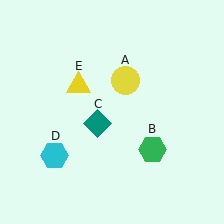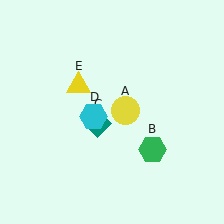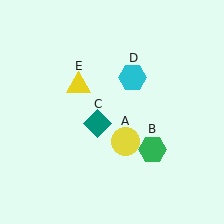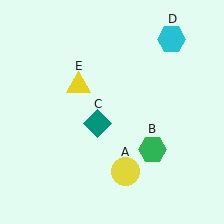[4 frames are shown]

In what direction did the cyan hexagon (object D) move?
The cyan hexagon (object D) moved up and to the right.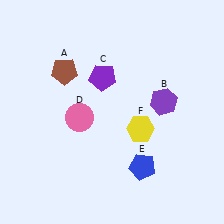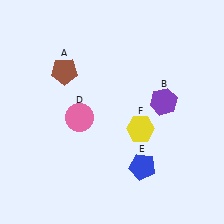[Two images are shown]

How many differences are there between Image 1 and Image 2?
There is 1 difference between the two images.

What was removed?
The purple pentagon (C) was removed in Image 2.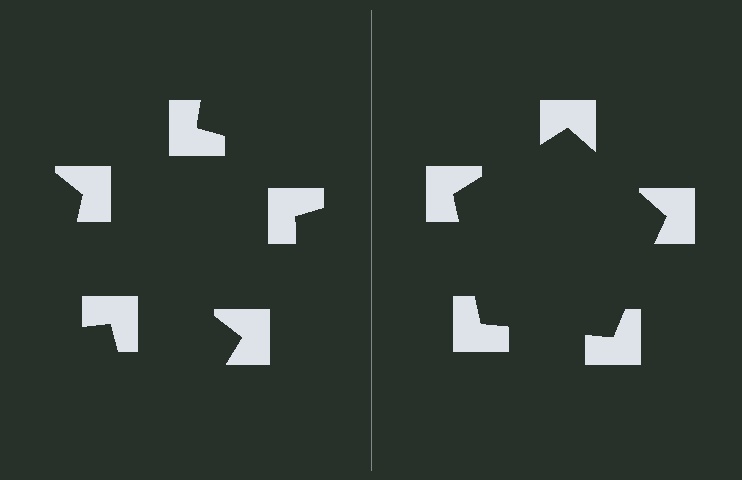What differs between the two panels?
The notched squares are positioned identically on both sides; only the wedge orientations differ. On the right they align to a pentagon; on the left they are misaligned.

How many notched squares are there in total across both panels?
10 — 5 on each side.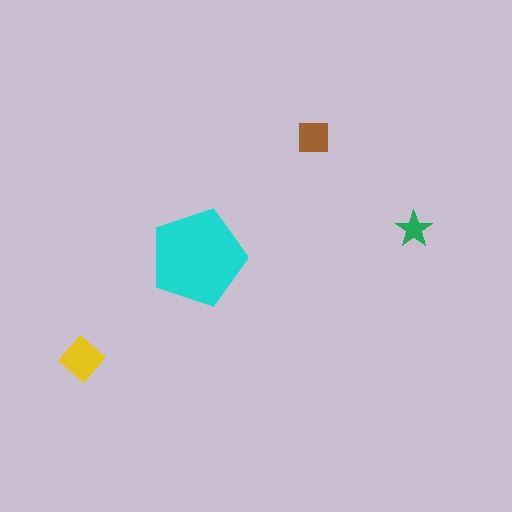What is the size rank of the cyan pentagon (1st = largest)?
1st.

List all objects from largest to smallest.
The cyan pentagon, the yellow diamond, the brown square, the green star.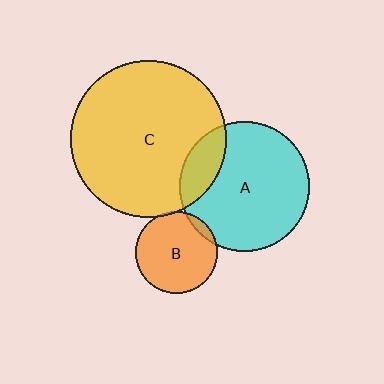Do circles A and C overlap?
Yes.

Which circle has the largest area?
Circle C (yellow).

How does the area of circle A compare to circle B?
Approximately 2.5 times.